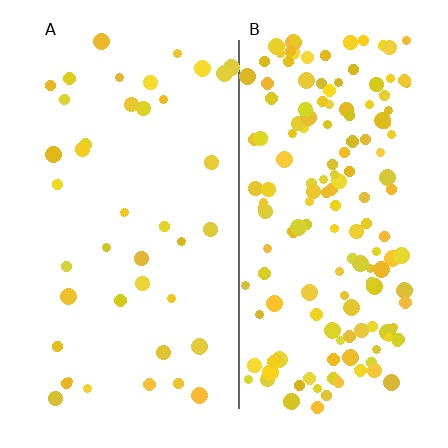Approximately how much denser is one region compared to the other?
Approximately 3.9× — region B over region A.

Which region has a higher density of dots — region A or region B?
B (the right).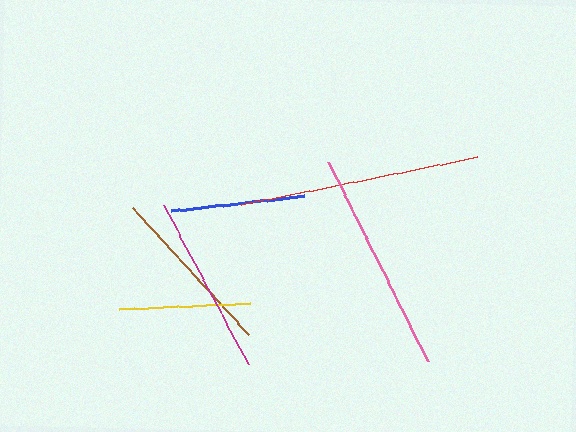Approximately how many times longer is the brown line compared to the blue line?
The brown line is approximately 1.3 times the length of the blue line.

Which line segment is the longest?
The red line is the longest at approximately 241 pixels.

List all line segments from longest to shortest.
From longest to shortest: red, pink, magenta, brown, blue, yellow.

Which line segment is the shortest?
The yellow line is the shortest at approximately 131 pixels.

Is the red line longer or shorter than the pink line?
The red line is longer than the pink line.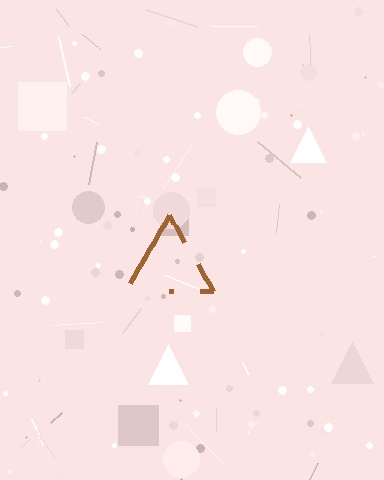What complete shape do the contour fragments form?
The contour fragments form a triangle.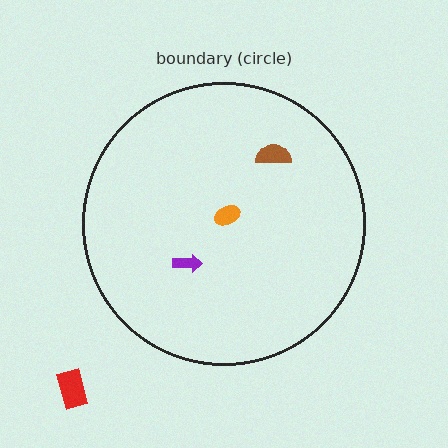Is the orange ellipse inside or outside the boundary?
Inside.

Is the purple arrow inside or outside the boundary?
Inside.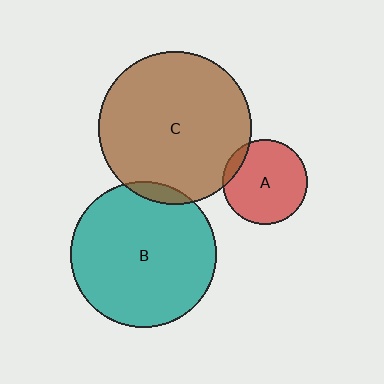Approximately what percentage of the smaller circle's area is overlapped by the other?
Approximately 10%.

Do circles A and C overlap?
Yes.